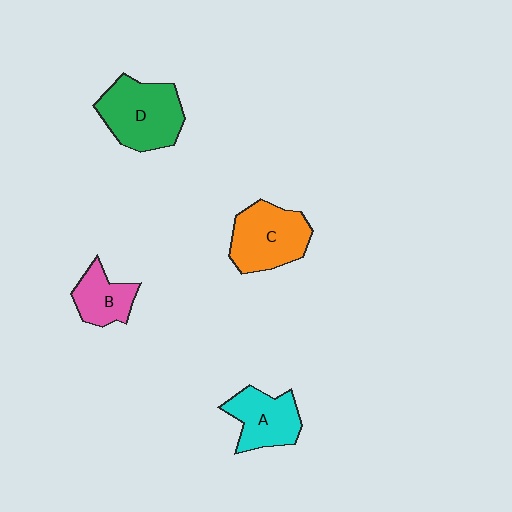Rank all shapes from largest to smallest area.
From largest to smallest: D (green), C (orange), A (cyan), B (pink).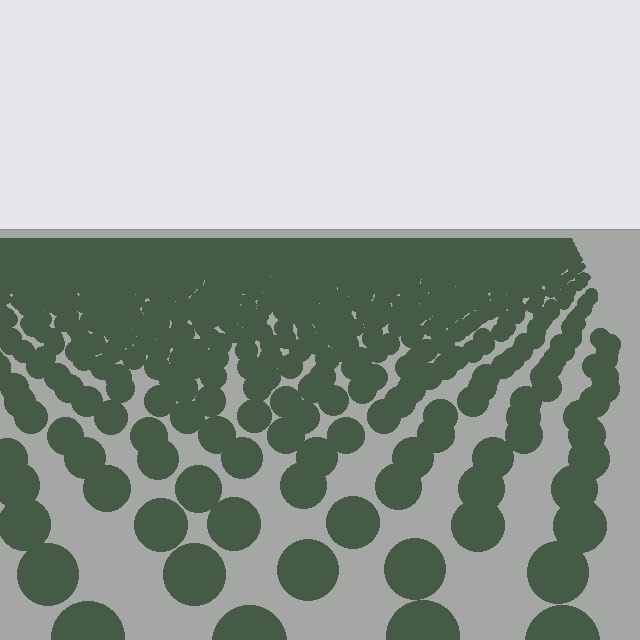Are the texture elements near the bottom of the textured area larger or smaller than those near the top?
Larger. Near the bottom, elements are closer to the viewer and appear at a bigger on-screen size.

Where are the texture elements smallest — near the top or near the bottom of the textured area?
Near the top.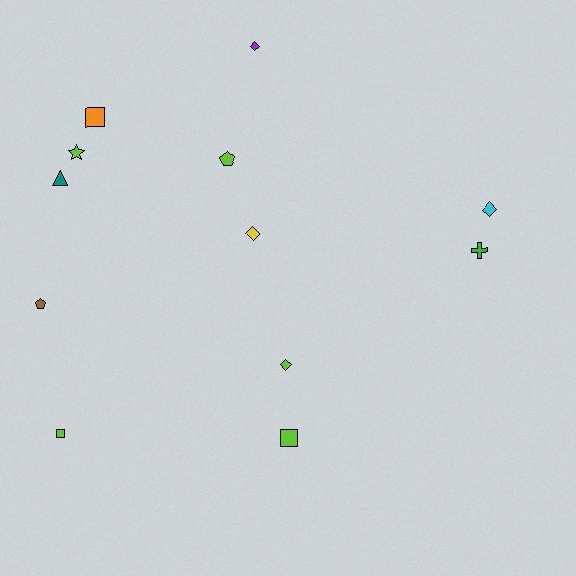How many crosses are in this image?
There is 1 cross.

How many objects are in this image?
There are 12 objects.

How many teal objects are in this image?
There is 1 teal object.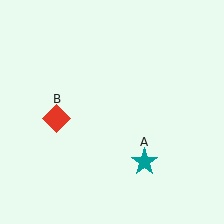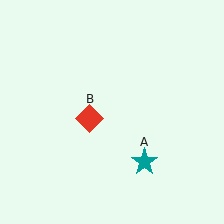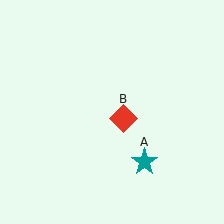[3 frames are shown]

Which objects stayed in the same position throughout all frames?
Teal star (object A) remained stationary.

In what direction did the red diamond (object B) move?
The red diamond (object B) moved right.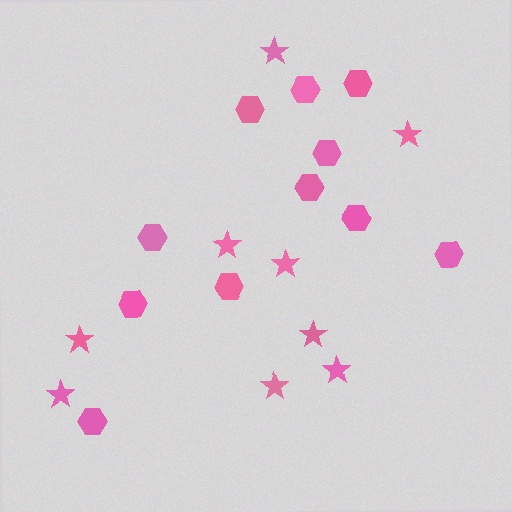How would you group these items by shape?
There are 2 groups: one group of hexagons (11) and one group of stars (9).